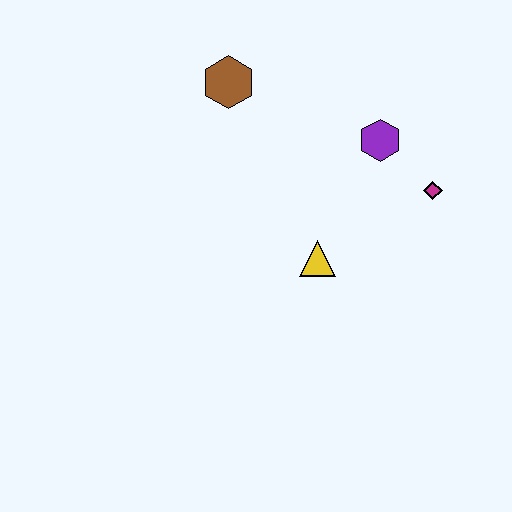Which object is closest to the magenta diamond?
The purple hexagon is closest to the magenta diamond.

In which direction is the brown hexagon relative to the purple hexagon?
The brown hexagon is to the left of the purple hexagon.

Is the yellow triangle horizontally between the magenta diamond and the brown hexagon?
Yes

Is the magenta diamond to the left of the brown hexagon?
No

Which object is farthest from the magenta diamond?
The brown hexagon is farthest from the magenta diamond.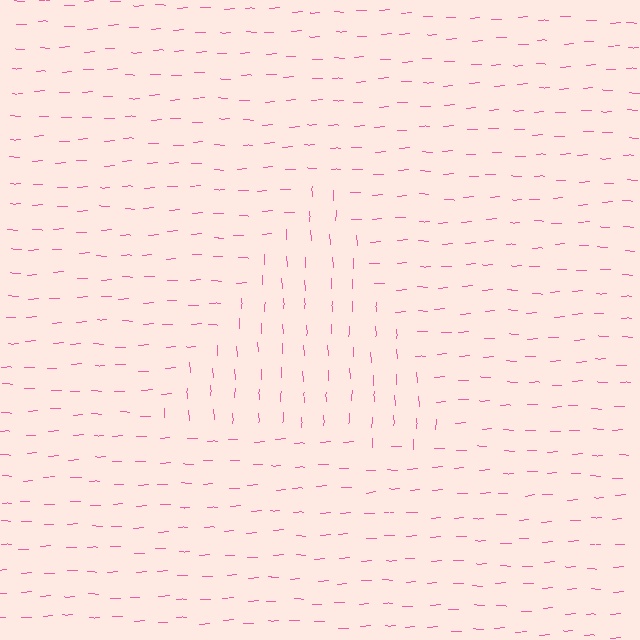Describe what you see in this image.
The image is filled with small pink line segments. A triangle region in the image has lines oriented differently from the surrounding lines, creating a visible texture boundary.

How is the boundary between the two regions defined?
The boundary is defined purely by a change in line orientation (approximately 90 degrees difference). All lines are the same color and thickness.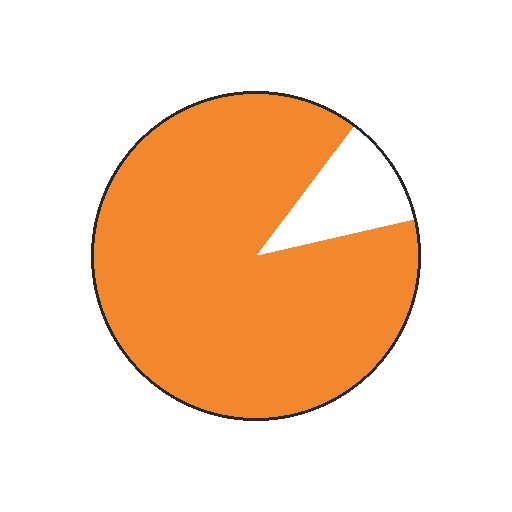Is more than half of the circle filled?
Yes.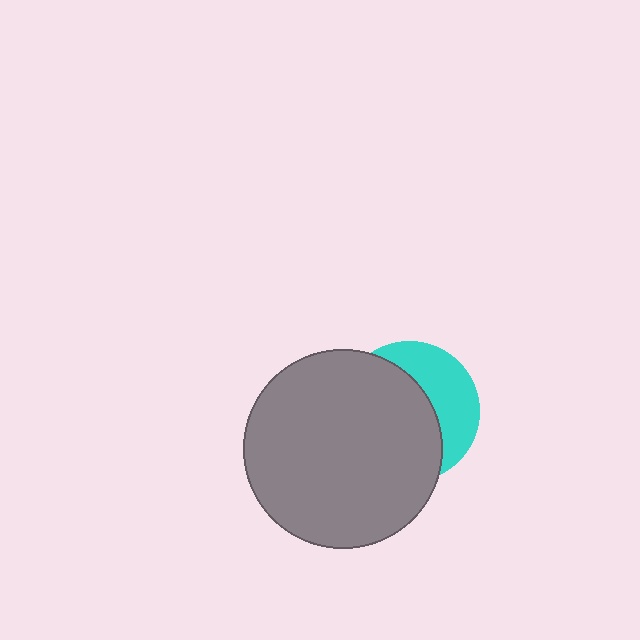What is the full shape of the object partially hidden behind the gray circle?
The partially hidden object is a cyan circle.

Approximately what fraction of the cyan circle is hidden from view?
Roughly 63% of the cyan circle is hidden behind the gray circle.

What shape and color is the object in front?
The object in front is a gray circle.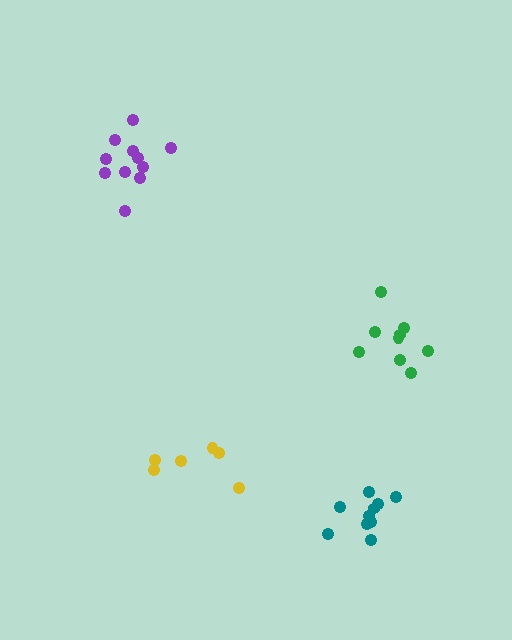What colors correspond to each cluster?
The clusters are colored: yellow, purple, teal, green.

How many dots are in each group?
Group 1: 6 dots, Group 2: 11 dots, Group 3: 10 dots, Group 4: 9 dots (36 total).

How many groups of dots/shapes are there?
There are 4 groups.